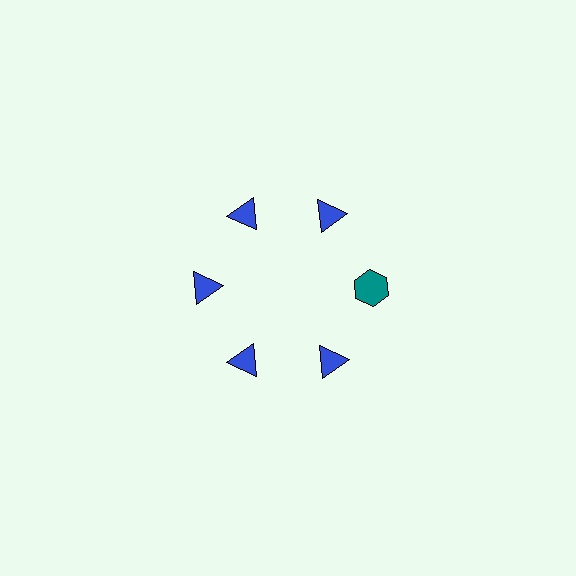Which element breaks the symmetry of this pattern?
The teal hexagon at roughly the 3 o'clock position breaks the symmetry. All other shapes are blue triangles.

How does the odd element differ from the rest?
It differs in both color (teal instead of blue) and shape (hexagon instead of triangle).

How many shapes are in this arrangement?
There are 6 shapes arranged in a ring pattern.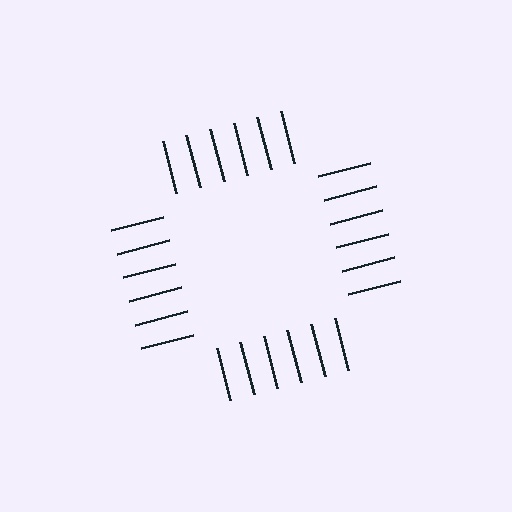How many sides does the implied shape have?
4 sides — the line-ends trace a square.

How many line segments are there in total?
24 — 6 along each of the 4 edges.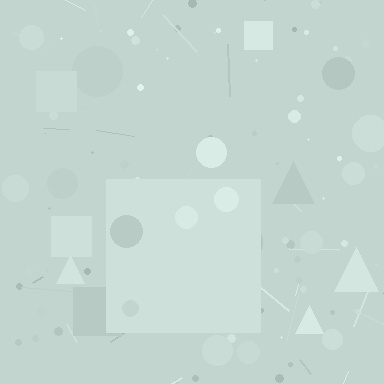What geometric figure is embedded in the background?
A square is embedded in the background.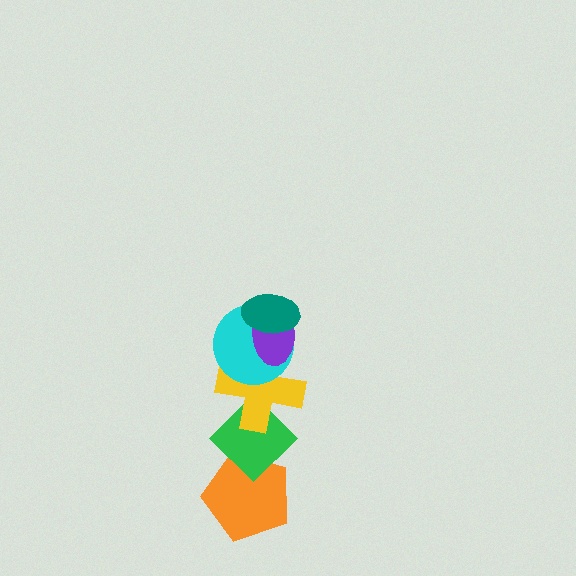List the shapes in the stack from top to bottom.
From top to bottom: the teal ellipse, the purple ellipse, the cyan circle, the yellow cross, the green diamond, the orange pentagon.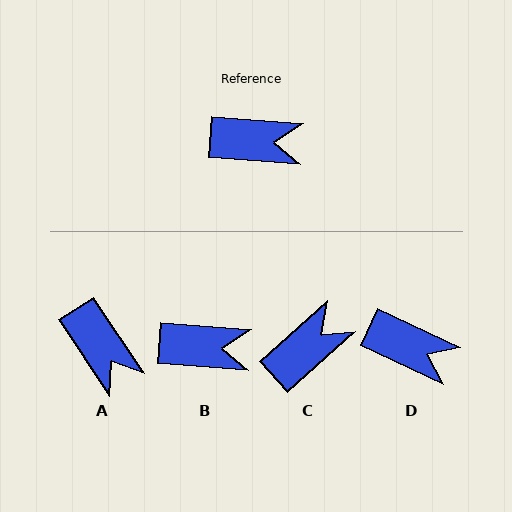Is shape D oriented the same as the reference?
No, it is off by about 21 degrees.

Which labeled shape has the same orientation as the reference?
B.